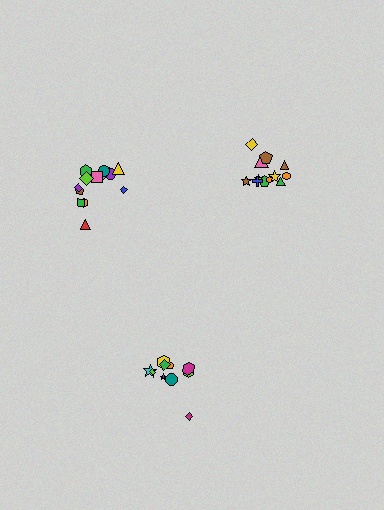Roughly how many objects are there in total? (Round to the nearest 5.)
Roughly 35 objects in total.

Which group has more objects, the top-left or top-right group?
The top-left group.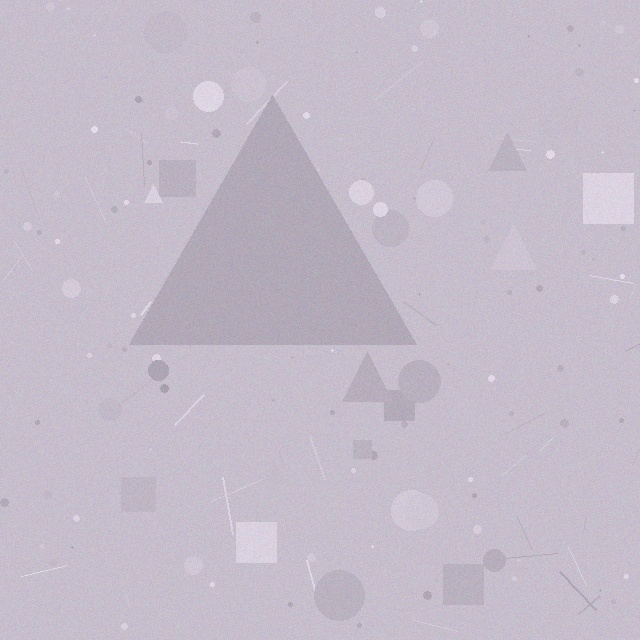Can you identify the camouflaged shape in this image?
The camouflaged shape is a triangle.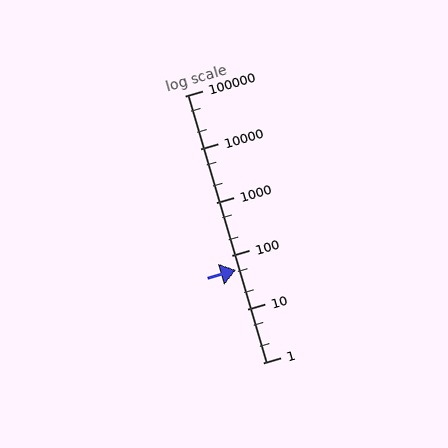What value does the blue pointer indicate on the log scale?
The pointer indicates approximately 55.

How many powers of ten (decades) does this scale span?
The scale spans 5 decades, from 1 to 100000.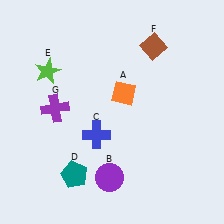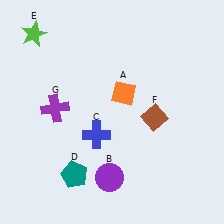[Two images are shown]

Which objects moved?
The objects that moved are: the lime star (E), the brown diamond (F).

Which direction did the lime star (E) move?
The lime star (E) moved up.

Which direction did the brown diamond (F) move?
The brown diamond (F) moved down.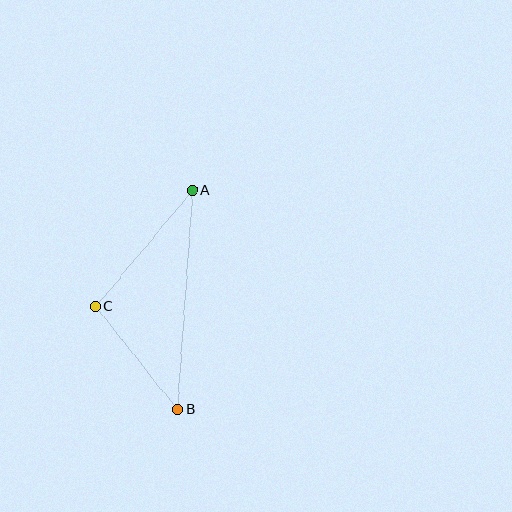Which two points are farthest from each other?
Points A and B are farthest from each other.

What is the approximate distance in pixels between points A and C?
The distance between A and C is approximately 152 pixels.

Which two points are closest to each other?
Points B and C are closest to each other.